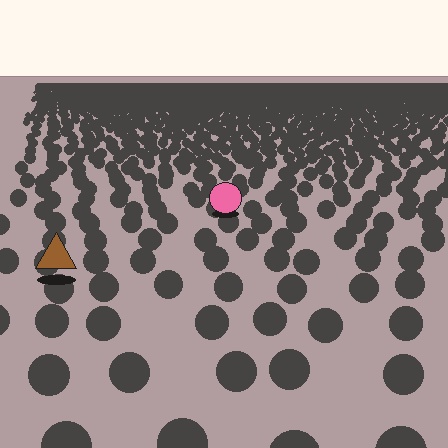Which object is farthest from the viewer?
The pink circle is farthest from the viewer. It appears smaller and the ground texture around it is denser.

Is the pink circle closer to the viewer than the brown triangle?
No. The brown triangle is closer — you can tell from the texture gradient: the ground texture is coarser near it.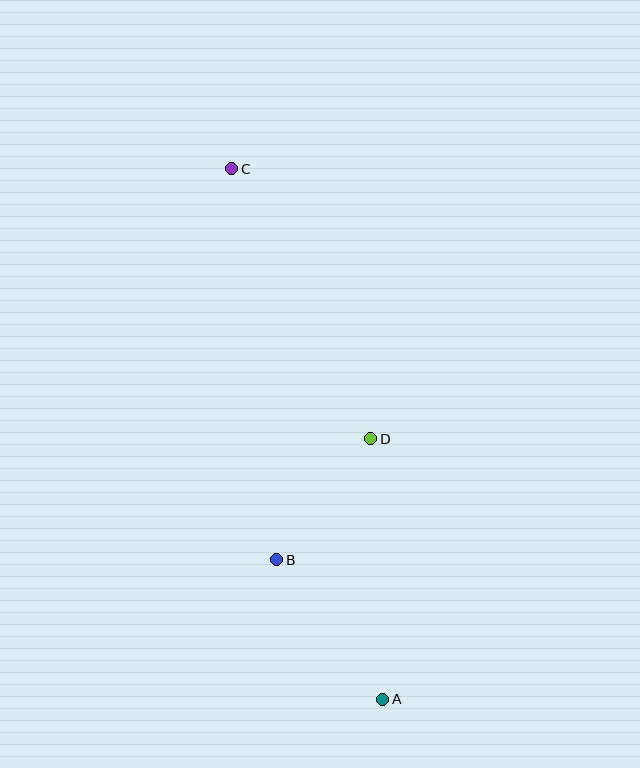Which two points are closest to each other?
Points B and D are closest to each other.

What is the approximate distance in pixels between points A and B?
The distance between A and B is approximately 175 pixels.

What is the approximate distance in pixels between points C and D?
The distance between C and D is approximately 304 pixels.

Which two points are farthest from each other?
Points A and C are farthest from each other.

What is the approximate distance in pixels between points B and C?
The distance between B and C is approximately 394 pixels.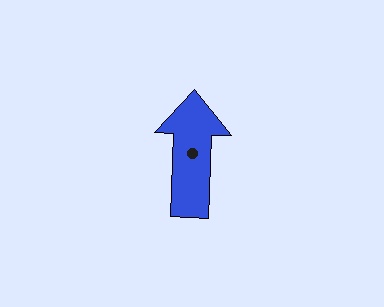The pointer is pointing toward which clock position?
Roughly 12 o'clock.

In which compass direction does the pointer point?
North.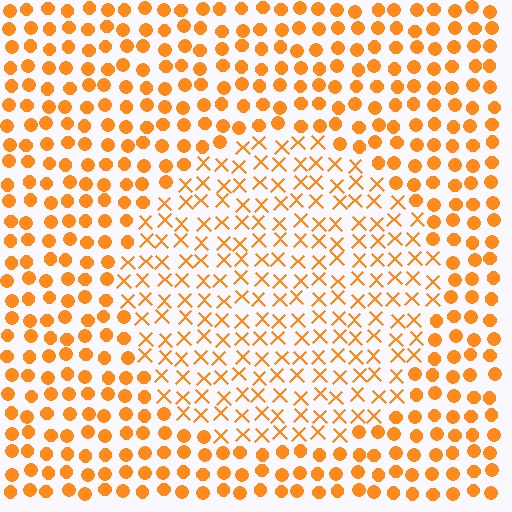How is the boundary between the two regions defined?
The boundary is defined by a change in element shape: X marks inside vs. circles outside. All elements share the same color and spacing.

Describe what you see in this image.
The image is filled with small orange elements arranged in a uniform grid. A circle-shaped region contains X marks, while the surrounding area contains circles. The boundary is defined purely by the change in element shape.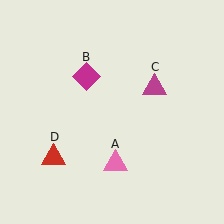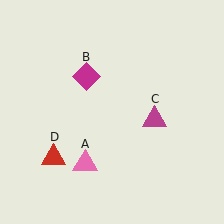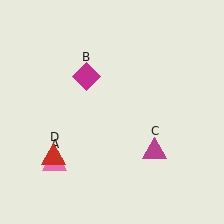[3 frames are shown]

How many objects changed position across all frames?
2 objects changed position: pink triangle (object A), magenta triangle (object C).